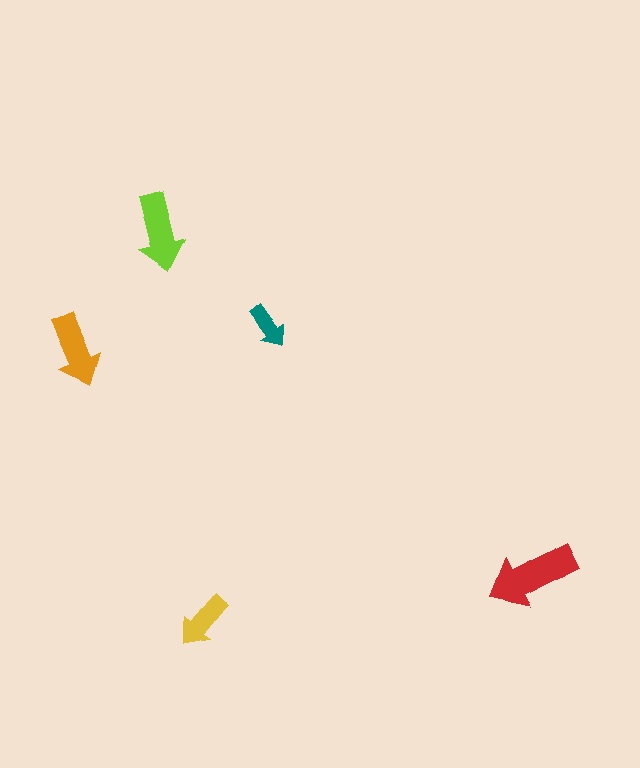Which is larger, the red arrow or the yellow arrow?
The red one.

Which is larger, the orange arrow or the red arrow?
The red one.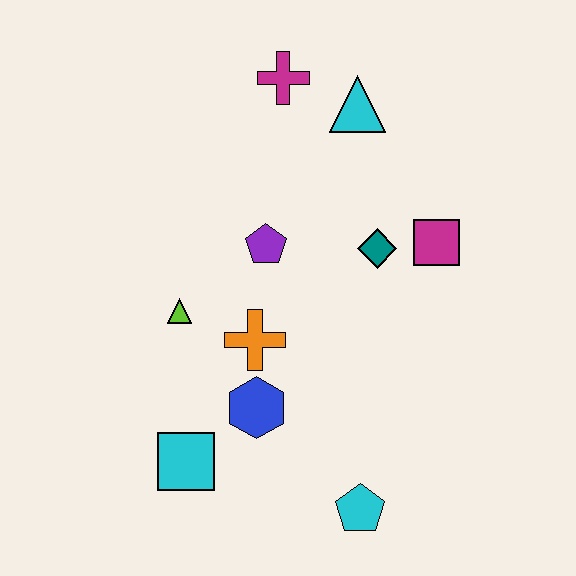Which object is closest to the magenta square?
The teal diamond is closest to the magenta square.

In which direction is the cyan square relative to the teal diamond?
The cyan square is below the teal diamond.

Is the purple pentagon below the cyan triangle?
Yes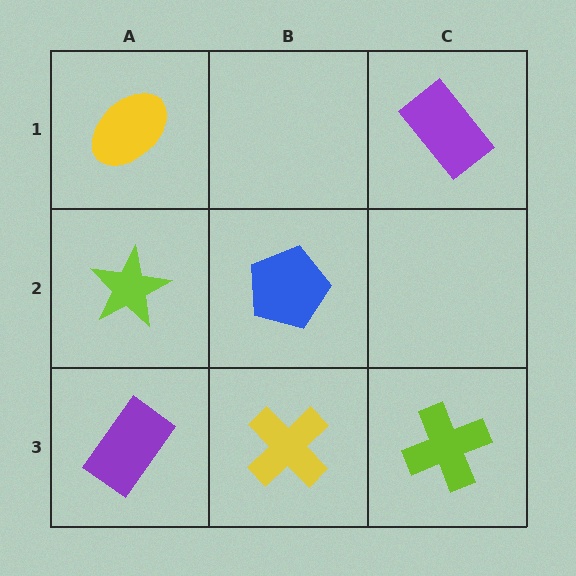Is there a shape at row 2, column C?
No, that cell is empty.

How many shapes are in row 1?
2 shapes.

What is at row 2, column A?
A lime star.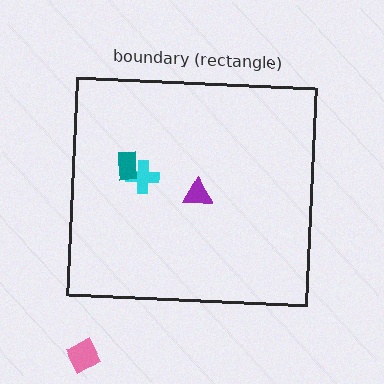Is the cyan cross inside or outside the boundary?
Inside.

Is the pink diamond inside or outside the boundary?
Outside.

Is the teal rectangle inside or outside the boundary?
Inside.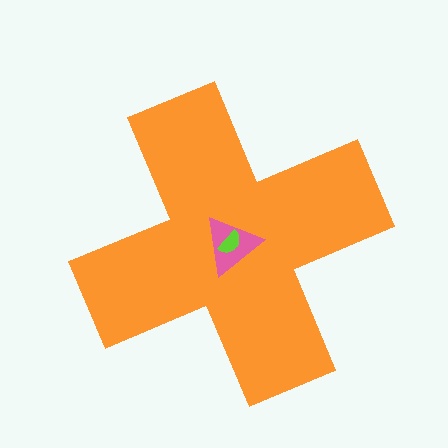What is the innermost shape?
The lime semicircle.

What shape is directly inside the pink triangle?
The lime semicircle.